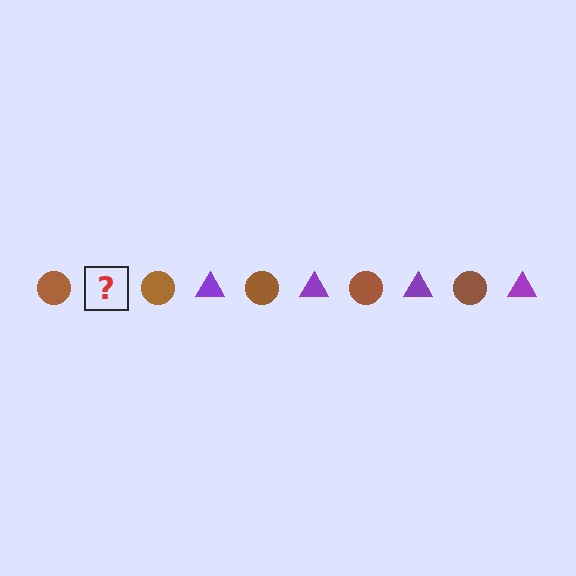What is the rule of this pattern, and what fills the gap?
The rule is that the pattern alternates between brown circle and purple triangle. The gap should be filled with a purple triangle.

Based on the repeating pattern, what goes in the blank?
The blank should be a purple triangle.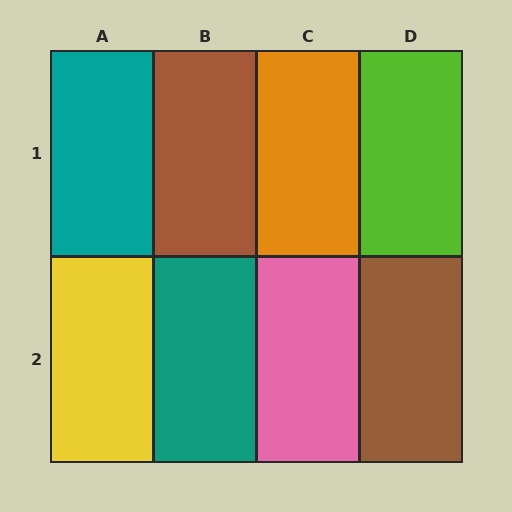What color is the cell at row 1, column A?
Teal.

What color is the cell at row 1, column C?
Orange.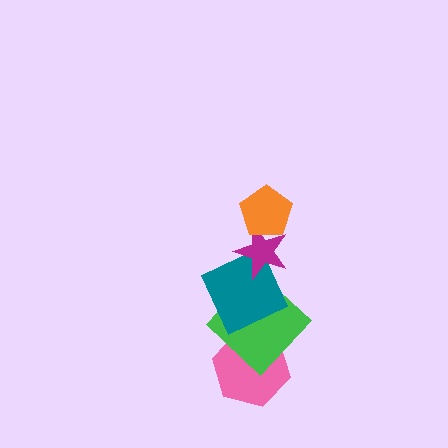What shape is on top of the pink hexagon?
The green diamond is on top of the pink hexagon.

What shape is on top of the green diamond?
The teal square is on top of the green diamond.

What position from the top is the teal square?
The teal square is 3rd from the top.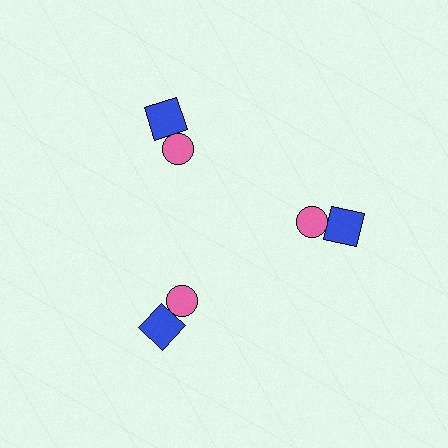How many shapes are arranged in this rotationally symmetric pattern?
There are 6 shapes, arranged in 3 groups of 2.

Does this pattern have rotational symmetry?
Yes, this pattern has 3-fold rotational symmetry. It looks the same after rotating 120 degrees around the center.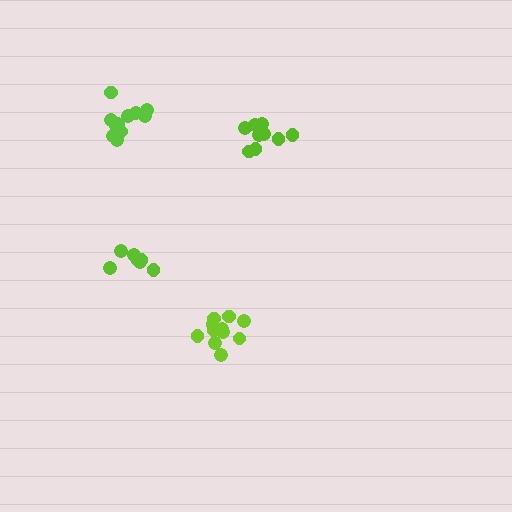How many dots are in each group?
Group 1: 12 dots, Group 2: 9 dots, Group 3: 13 dots, Group 4: 7 dots (41 total).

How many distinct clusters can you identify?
There are 4 distinct clusters.